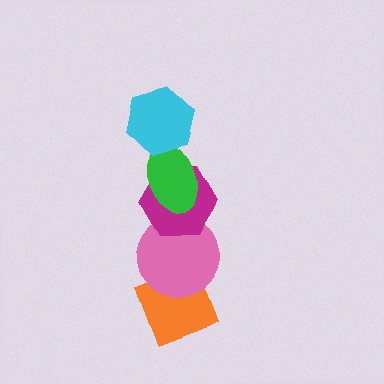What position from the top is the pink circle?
The pink circle is 4th from the top.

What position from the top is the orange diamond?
The orange diamond is 5th from the top.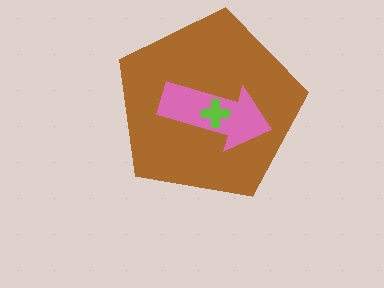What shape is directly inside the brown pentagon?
The pink arrow.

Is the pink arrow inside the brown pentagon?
Yes.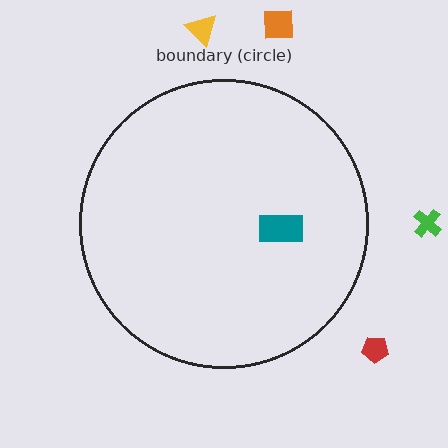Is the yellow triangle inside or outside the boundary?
Outside.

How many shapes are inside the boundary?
1 inside, 4 outside.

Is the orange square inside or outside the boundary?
Outside.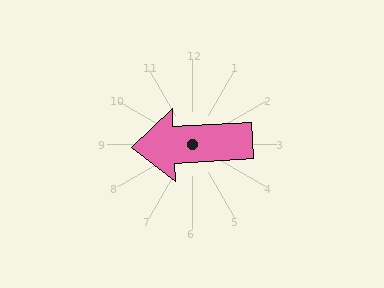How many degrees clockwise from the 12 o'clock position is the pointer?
Approximately 267 degrees.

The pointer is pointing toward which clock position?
Roughly 9 o'clock.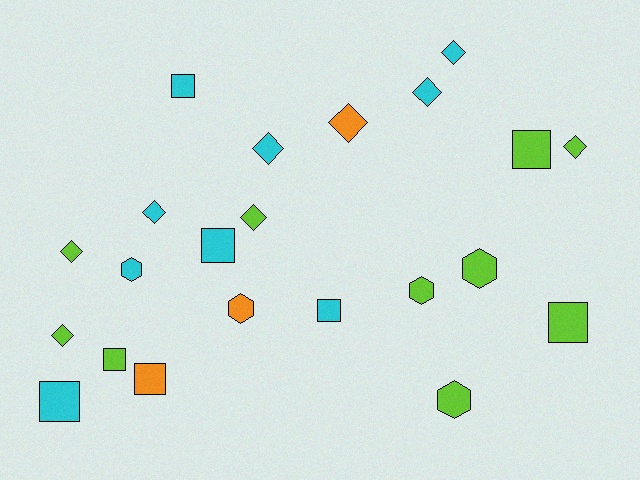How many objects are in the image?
There are 22 objects.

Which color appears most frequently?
Lime, with 10 objects.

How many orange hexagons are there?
There is 1 orange hexagon.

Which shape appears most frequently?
Diamond, with 9 objects.